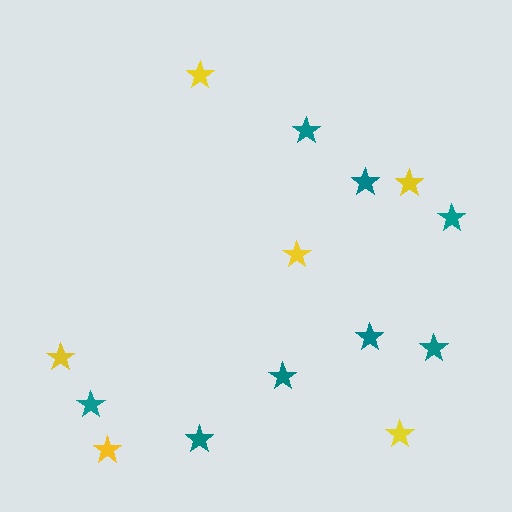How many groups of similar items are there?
There are 2 groups: one group of yellow stars (6) and one group of teal stars (8).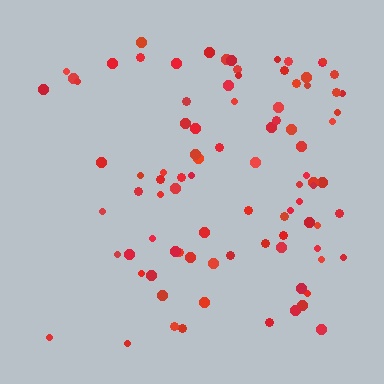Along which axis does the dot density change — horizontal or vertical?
Horizontal.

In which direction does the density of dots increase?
From left to right, with the right side densest.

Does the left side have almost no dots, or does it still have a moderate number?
Still a moderate number, just noticeably fewer than the right.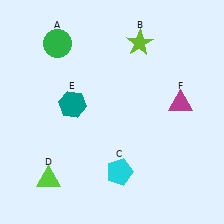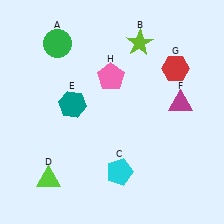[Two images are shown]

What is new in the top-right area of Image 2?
A red hexagon (G) was added in the top-right area of Image 2.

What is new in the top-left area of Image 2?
A pink pentagon (H) was added in the top-left area of Image 2.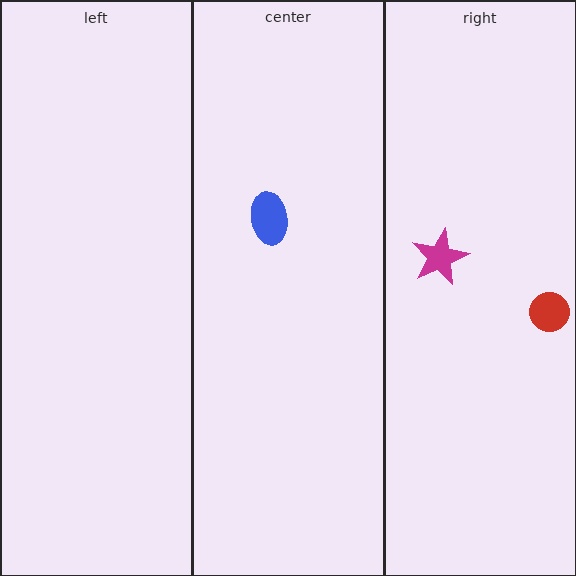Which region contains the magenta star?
The right region.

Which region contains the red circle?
The right region.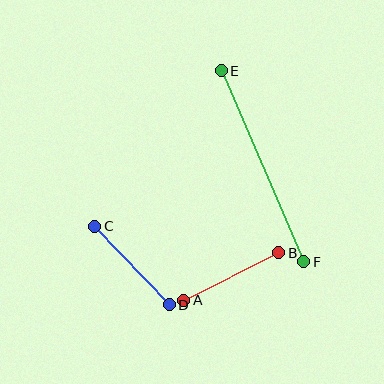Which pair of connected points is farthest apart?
Points E and F are farthest apart.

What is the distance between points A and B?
The distance is approximately 106 pixels.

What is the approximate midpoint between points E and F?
The midpoint is at approximately (263, 166) pixels.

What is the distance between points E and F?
The distance is approximately 208 pixels.